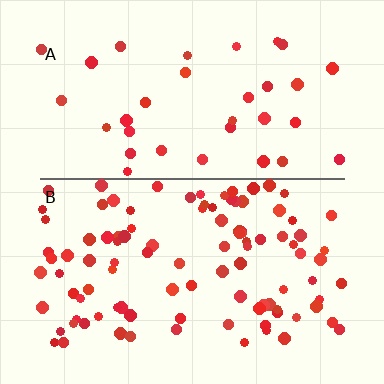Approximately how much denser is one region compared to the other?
Approximately 2.9× — region B over region A.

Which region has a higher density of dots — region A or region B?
B (the bottom).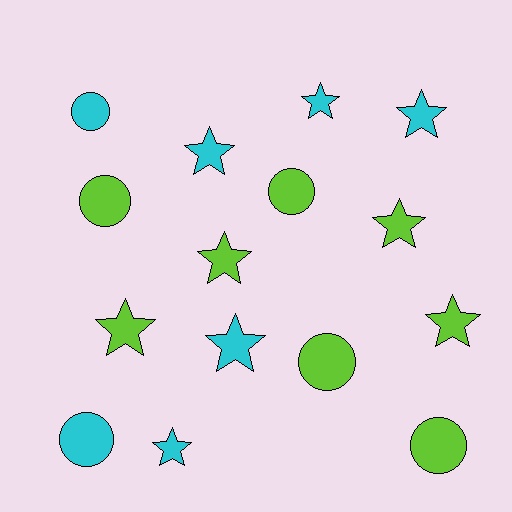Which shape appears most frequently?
Star, with 9 objects.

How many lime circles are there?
There are 4 lime circles.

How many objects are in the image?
There are 15 objects.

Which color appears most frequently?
Lime, with 8 objects.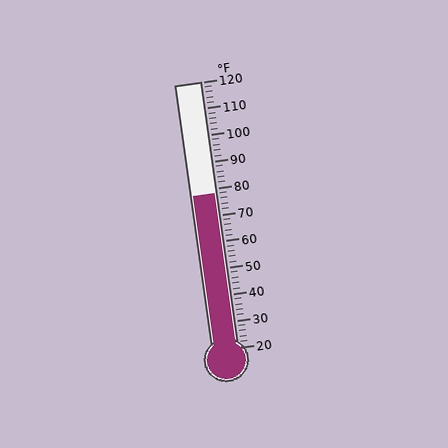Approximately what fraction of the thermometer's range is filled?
The thermometer is filled to approximately 60% of its range.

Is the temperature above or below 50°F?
The temperature is above 50°F.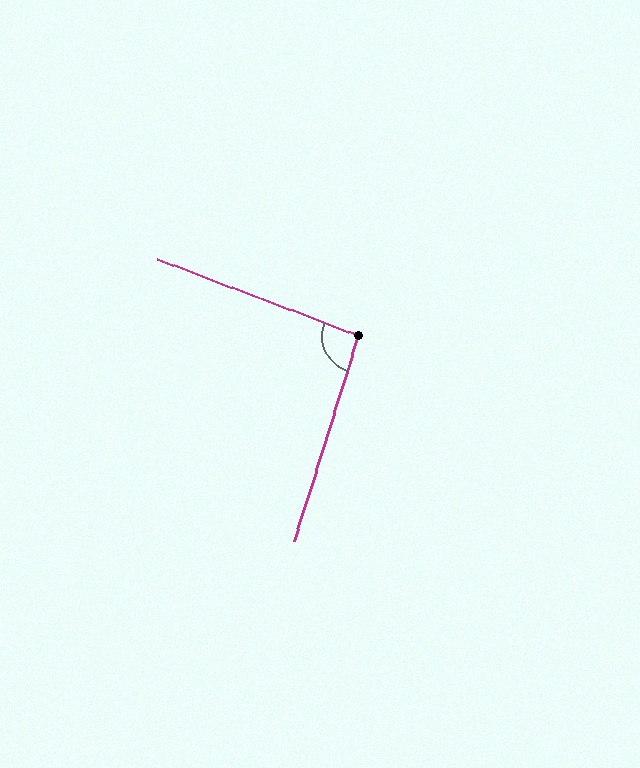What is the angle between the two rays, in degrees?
Approximately 94 degrees.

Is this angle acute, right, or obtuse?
It is approximately a right angle.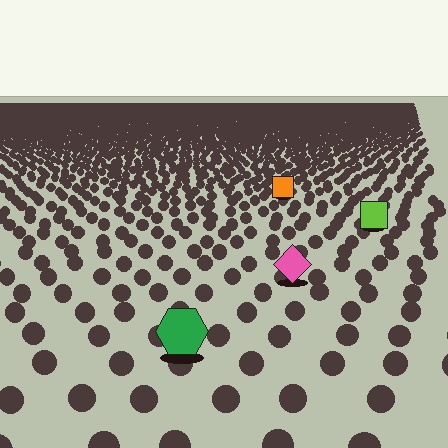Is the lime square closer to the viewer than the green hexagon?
No. The green hexagon is closer — you can tell from the texture gradient: the ground texture is coarser near it.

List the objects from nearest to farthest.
From nearest to farthest: the green hexagon, the pink diamond, the lime square, the orange square.